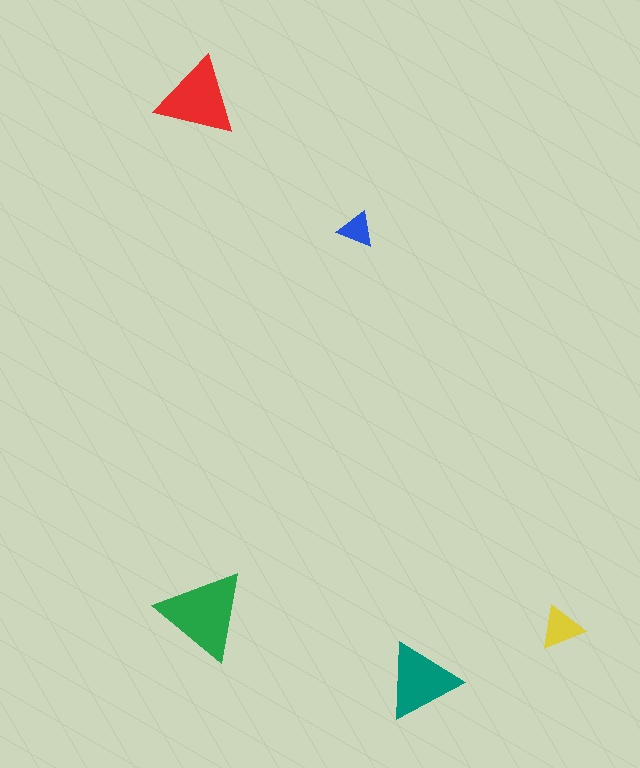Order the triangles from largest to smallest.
the green one, the red one, the teal one, the yellow one, the blue one.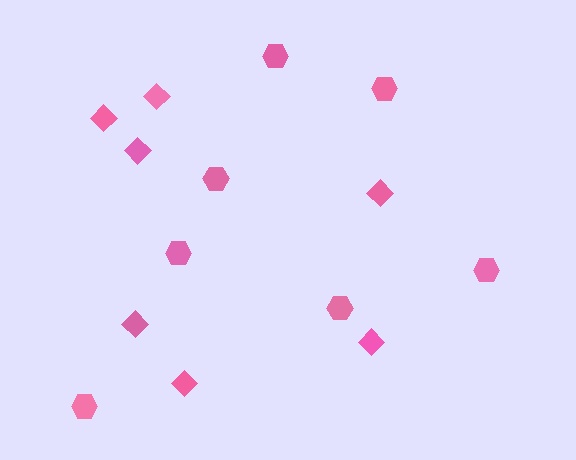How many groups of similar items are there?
There are 2 groups: one group of diamonds (7) and one group of hexagons (7).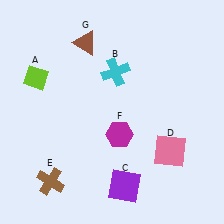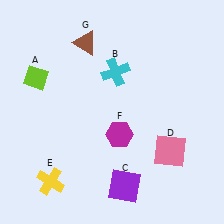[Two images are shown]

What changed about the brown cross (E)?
In Image 1, E is brown. In Image 2, it changed to yellow.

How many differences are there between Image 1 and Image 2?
There is 1 difference between the two images.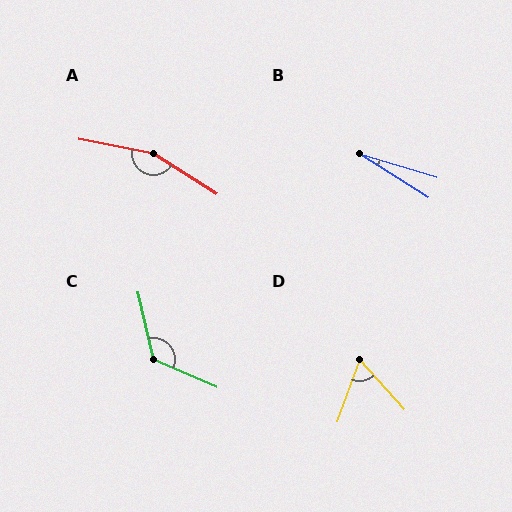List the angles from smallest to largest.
B (16°), D (62°), C (126°), A (158°).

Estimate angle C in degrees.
Approximately 126 degrees.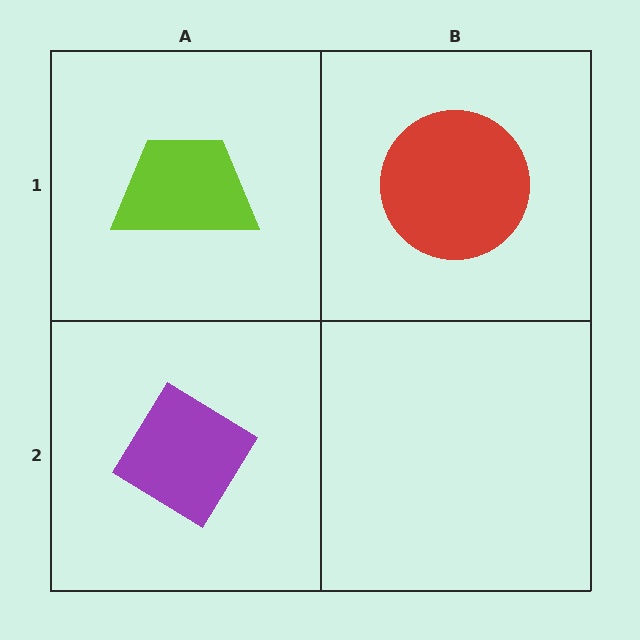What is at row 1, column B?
A red circle.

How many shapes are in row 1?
2 shapes.